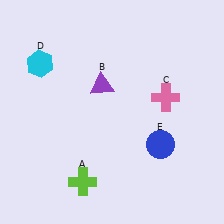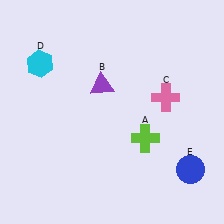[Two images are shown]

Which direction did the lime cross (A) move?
The lime cross (A) moved right.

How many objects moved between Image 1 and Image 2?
2 objects moved between the two images.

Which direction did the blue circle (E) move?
The blue circle (E) moved right.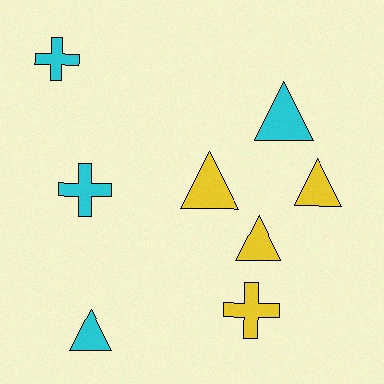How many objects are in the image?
There are 8 objects.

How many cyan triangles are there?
There are 2 cyan triangles.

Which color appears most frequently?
Cyan, with 4 objects.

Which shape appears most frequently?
Triangle, with 5 objects.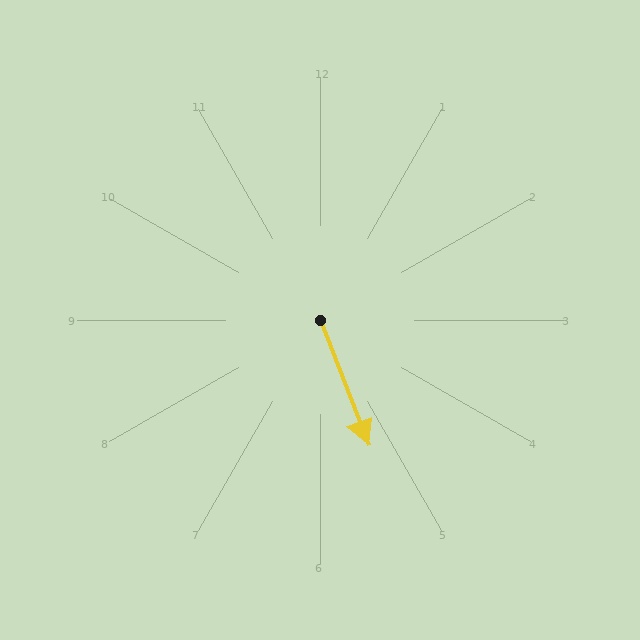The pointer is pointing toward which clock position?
Roughly 5 o'clock.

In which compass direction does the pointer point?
South.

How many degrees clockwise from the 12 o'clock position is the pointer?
Approximately 159 degrees.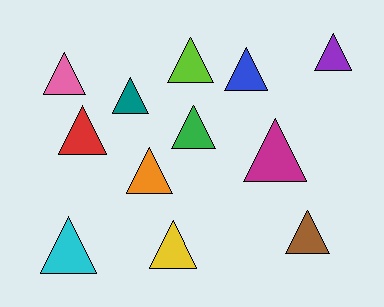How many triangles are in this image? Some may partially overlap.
There are 12 triangles.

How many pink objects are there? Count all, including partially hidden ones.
There is 1 pink object.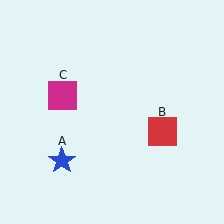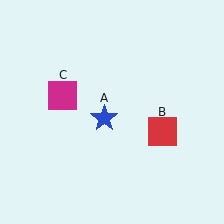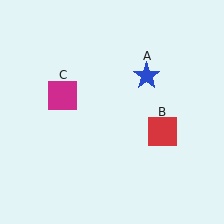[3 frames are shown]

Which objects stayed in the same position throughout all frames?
Red square (object B) and magenta square (object C) remained stationary.